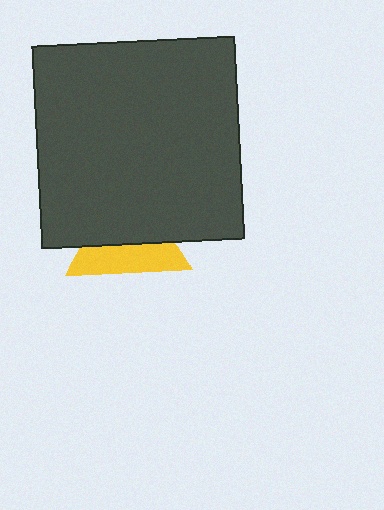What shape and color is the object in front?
The object in front is a dark gray square.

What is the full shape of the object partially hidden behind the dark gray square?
The partially hidden object is a yellow triangle.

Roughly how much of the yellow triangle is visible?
A small part of it is visible (roughly 44%).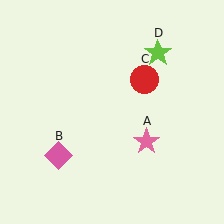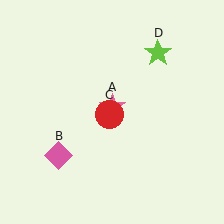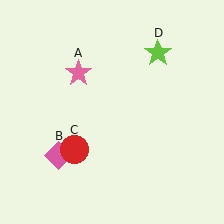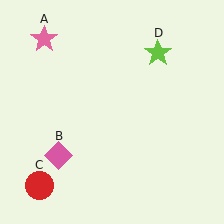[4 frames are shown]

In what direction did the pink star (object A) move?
The pink star (object A) moved up and to the left.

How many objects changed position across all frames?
2 objects changed position: pink star (object A), red circle (object C).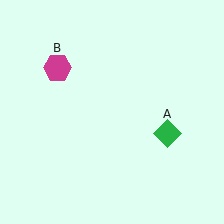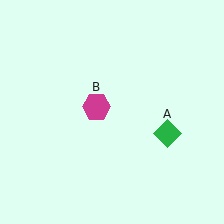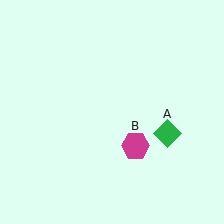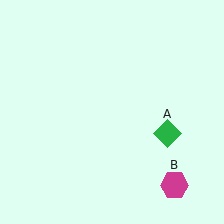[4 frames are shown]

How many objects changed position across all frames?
1 object changed position: magenta hexagon (object B).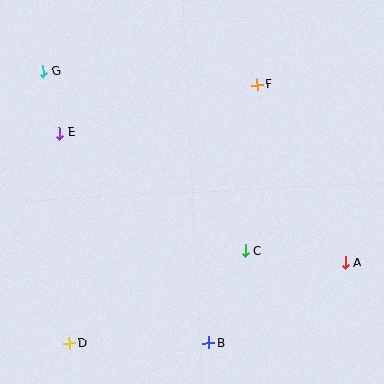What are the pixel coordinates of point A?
Point A is at (345, 263).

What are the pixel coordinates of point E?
Point E is at (59, 133).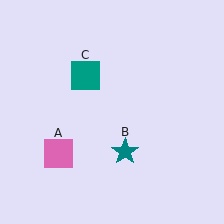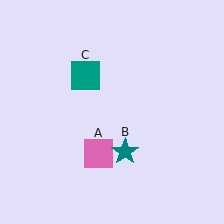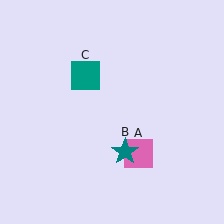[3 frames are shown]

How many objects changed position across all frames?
1 object changed position: pink square (object A).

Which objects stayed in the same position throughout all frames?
Teal star (object B) and teal square (object C) remained stationary.